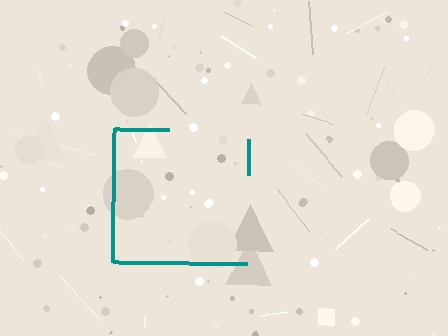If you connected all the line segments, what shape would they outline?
They would outline a square.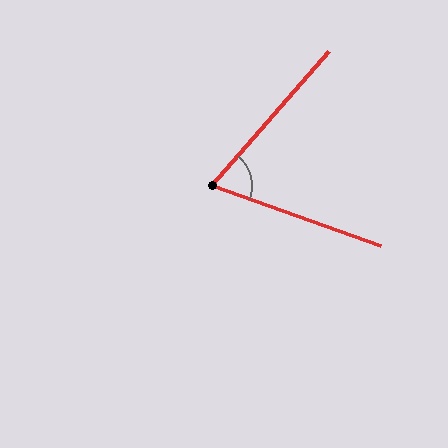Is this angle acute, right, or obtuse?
It is acute.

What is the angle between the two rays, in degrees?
Approximately 68 degrees.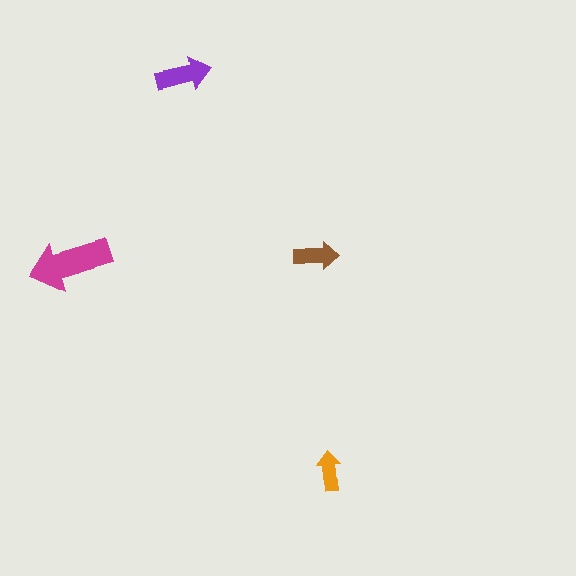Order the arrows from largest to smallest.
the magenta one, the purple one, the brown one, the orange one.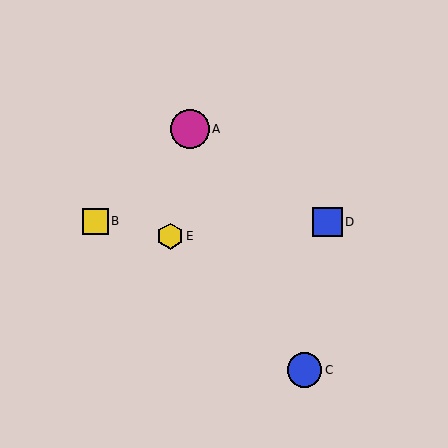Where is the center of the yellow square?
The center of the yellow square is at (95, 221).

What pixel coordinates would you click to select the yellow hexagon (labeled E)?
Click at (170, 236) to select the yellow hexagon E.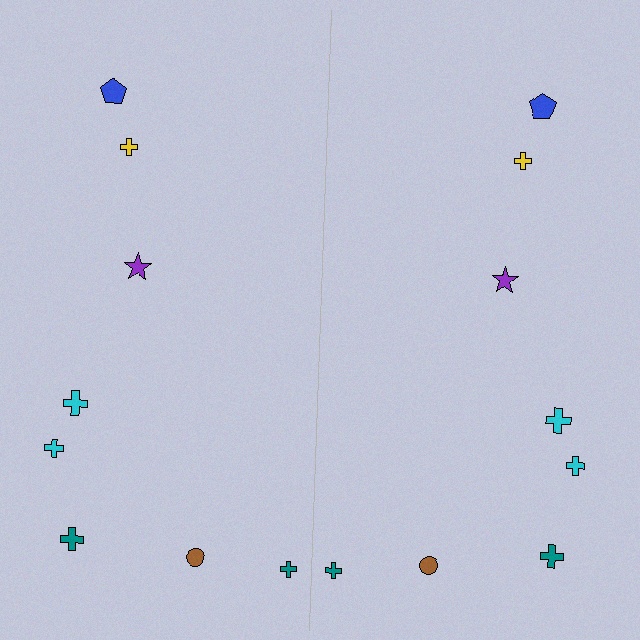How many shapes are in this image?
There are 16 shapes in this image.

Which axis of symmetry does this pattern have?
The pattern has a vertical axis of symmetry running through the center of the image.